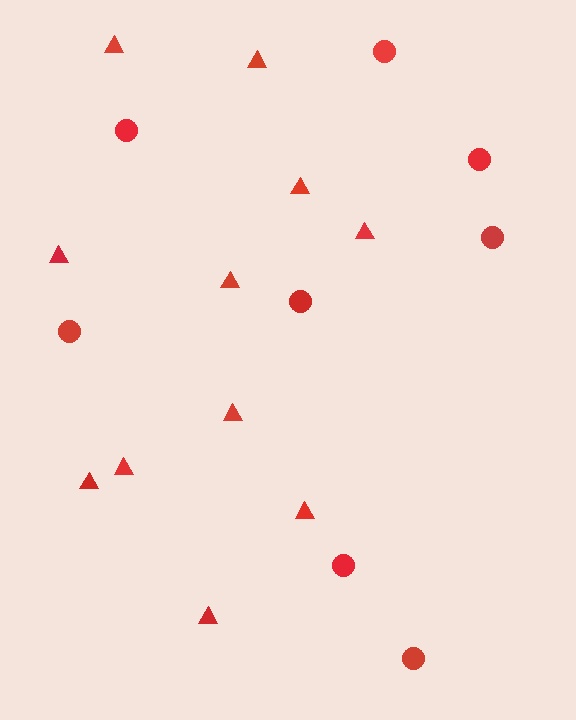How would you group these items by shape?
There are 2 groups: one group of circles (8) and one group of triangles (11).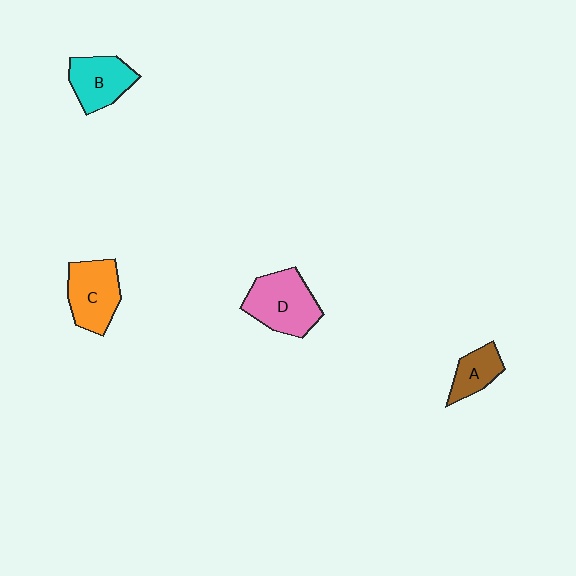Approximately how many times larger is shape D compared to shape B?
Approximately 1.3 times.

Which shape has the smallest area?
Shape A (brown).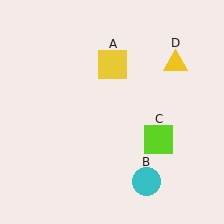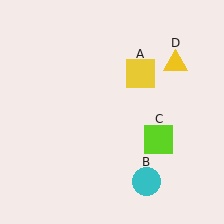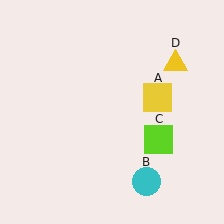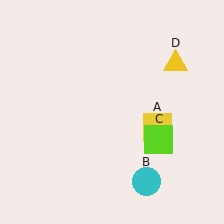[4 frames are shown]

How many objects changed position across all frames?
1 object changed position: yellow square (object A).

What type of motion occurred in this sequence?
The yellow square (object A) rotated clockwise around the center of the scene.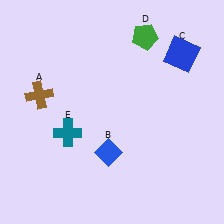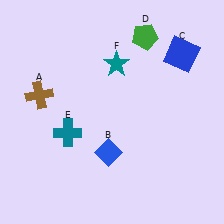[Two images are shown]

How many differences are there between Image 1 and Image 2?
There is 1 difference between the two images.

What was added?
A teal star (F) was added in Image 2.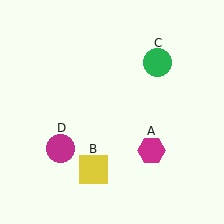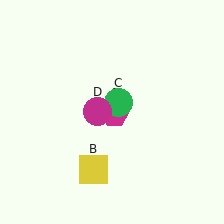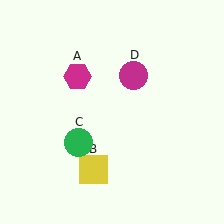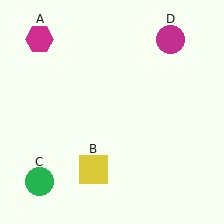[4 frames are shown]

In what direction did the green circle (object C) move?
The green circle (object C) moved down and to the left.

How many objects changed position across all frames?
3 objects changed position: magenta hexagon (object A), green circle (object C), magenta circle (object D).